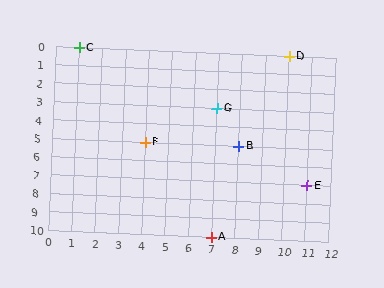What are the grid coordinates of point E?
Point E is at grid coordinates (11, 7).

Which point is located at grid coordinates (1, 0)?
Point C is at (1, 0).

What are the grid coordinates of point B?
Point B is at grid coordinates (8, 5).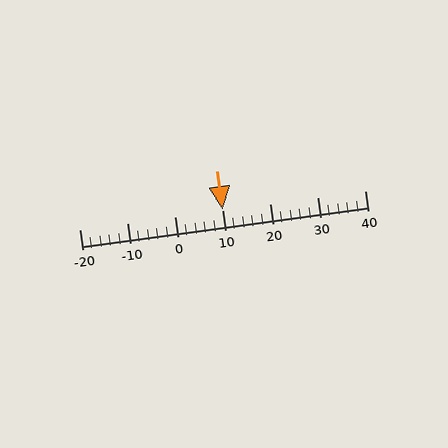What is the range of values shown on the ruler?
The ruler shows values from -20 to 40.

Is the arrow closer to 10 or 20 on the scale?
The arrow is closer to 10.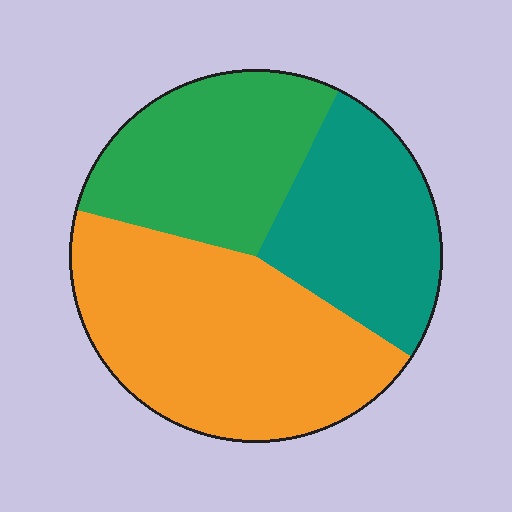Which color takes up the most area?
Orange, at roughly 45%.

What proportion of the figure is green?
Green covers around 30% of the figure.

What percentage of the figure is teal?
Teal takes up about one quarter (1/4) of the figure.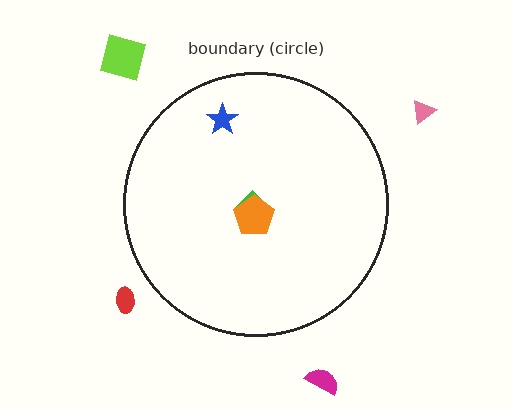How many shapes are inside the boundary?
3 inside, 4 outside.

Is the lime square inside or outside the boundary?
Outside.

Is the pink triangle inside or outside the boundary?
Outside.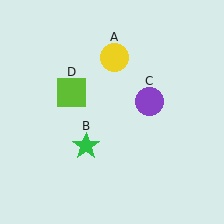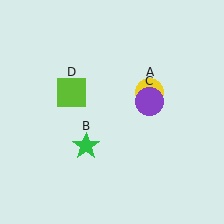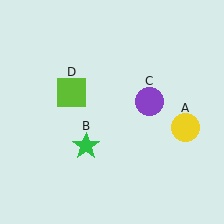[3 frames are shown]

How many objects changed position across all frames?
1 object changed position: yellow circle (object A).